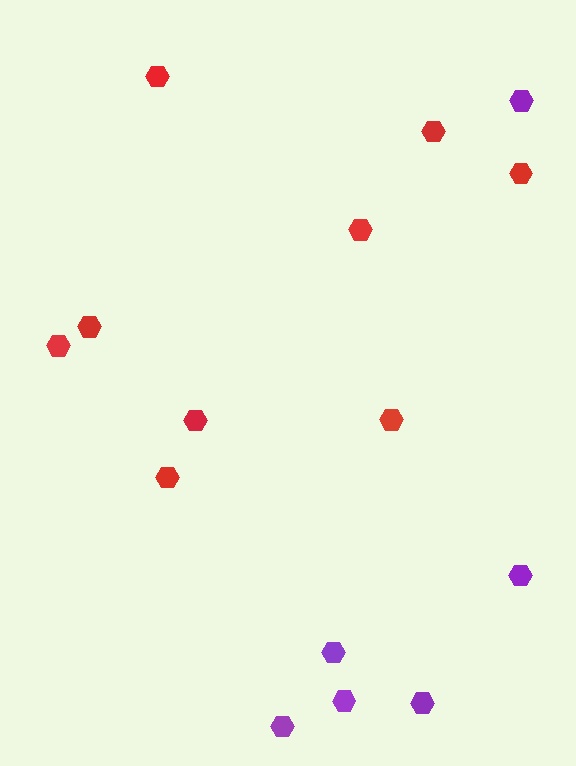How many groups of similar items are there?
There are 2 groups: one group of purple hexagons (6) and one group of red hexagons (9).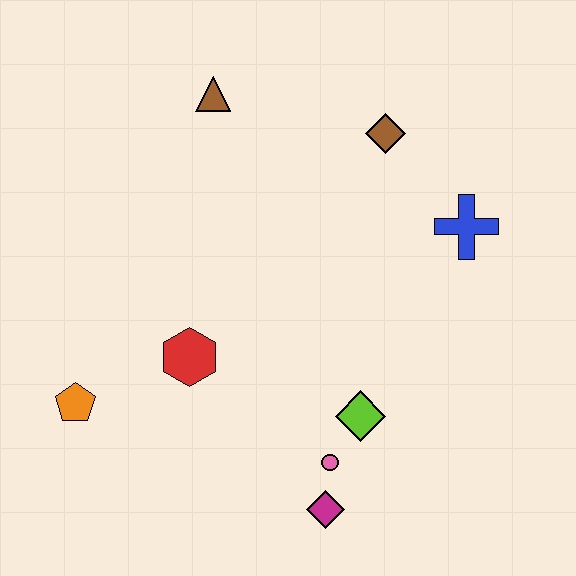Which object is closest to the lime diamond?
The pink circle is closest to the lime diamond.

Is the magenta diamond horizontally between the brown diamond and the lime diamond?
No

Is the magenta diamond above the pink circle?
No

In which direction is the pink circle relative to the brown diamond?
The pink circle is below the brown diamond.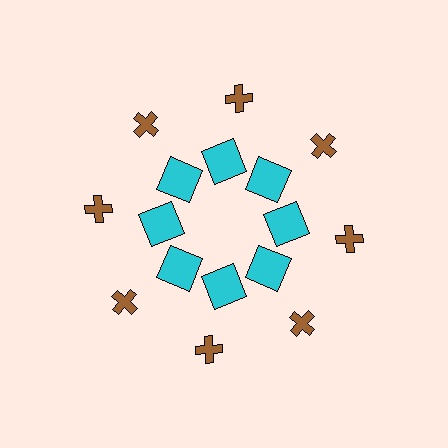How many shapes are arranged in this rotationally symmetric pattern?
There are 16 shapes, arranged in 8 groups of 2.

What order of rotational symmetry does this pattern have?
This pattern has 8-fold rotational symmetry.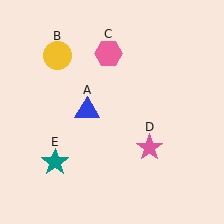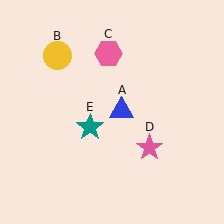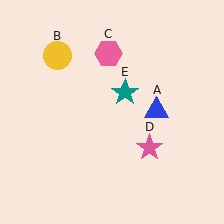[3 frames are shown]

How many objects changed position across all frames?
2 objects changed position: blue triangle (object A), teal star (object E).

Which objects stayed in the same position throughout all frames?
Yellow circle (object B) and pink hexagon (object C) and pink star (object D) remained stationary.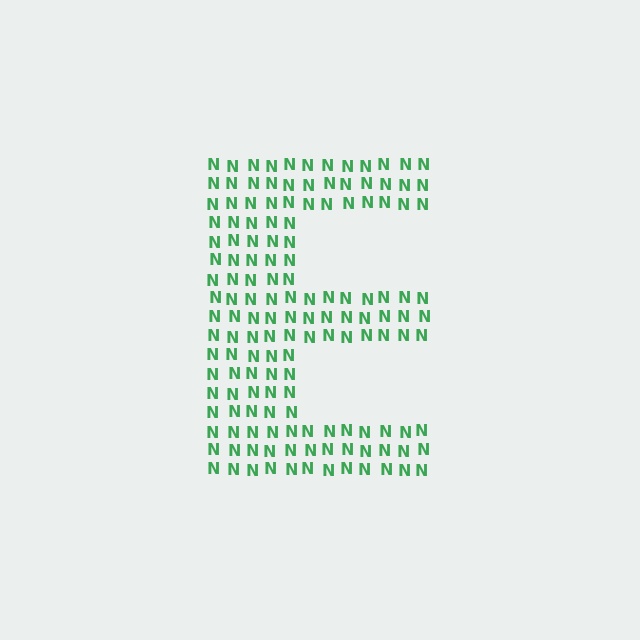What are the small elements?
The small elements are letter N's.